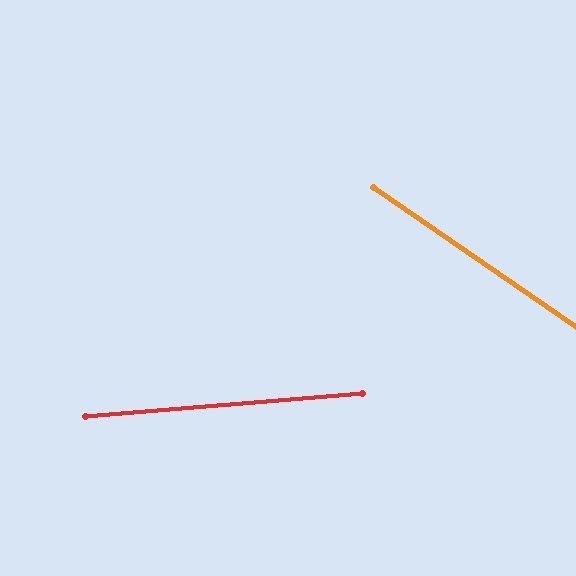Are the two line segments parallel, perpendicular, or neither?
Neither parallel nor perpendicular — they differ by about 39°.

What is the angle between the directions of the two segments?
Approximately 39 degrees.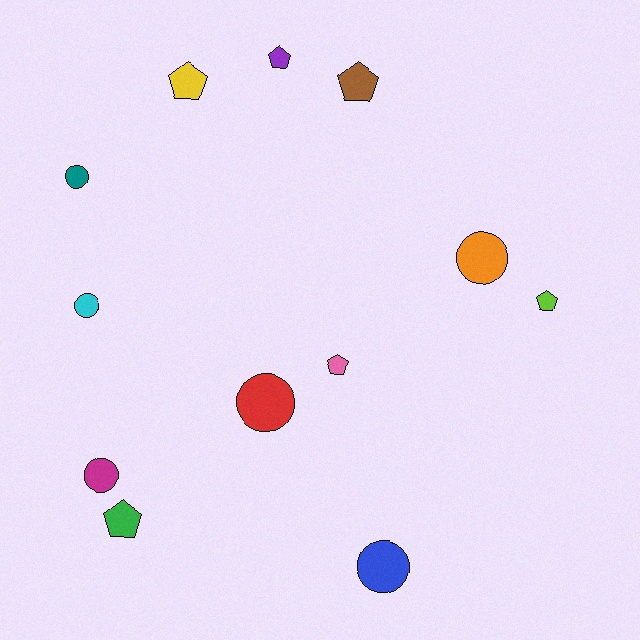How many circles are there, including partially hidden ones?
There are 6 circles.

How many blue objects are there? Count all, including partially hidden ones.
There is 1 blue object.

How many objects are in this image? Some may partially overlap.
There are 12 objects.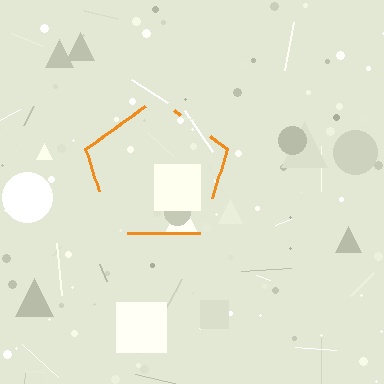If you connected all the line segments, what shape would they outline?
They would outline a pentagon.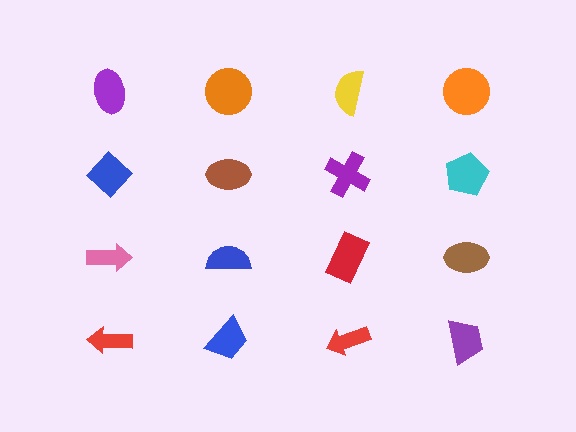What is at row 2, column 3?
A purple cross.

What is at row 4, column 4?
A purple trapezoid.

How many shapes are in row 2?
4 shapes.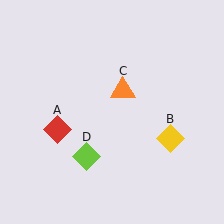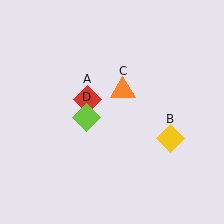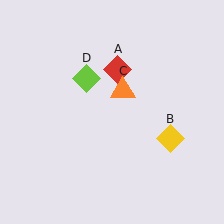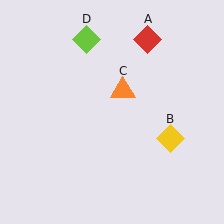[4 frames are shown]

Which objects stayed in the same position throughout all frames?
Yellow diamond (object B) and orange triangle (object C) remained stationary.